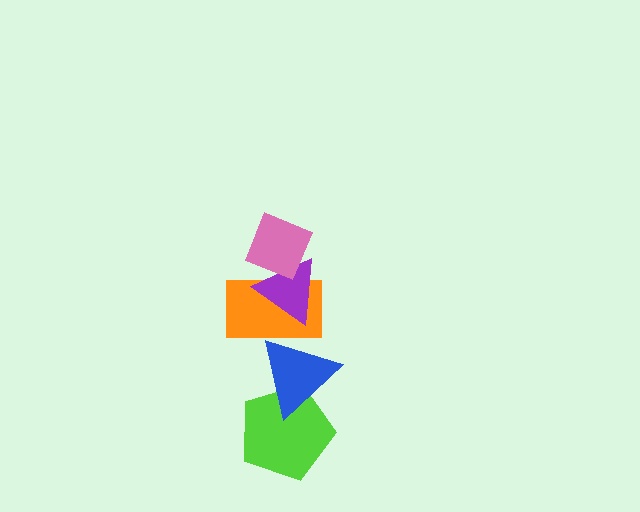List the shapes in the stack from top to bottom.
From top to bottom: the pink diamond, the purple triangle, the orange rectangle, the blue triangle, the lime pentagon.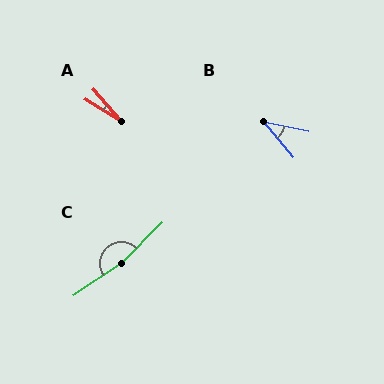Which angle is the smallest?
A, at approximately 17 degrees.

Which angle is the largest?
C, at approximately 169 degrees.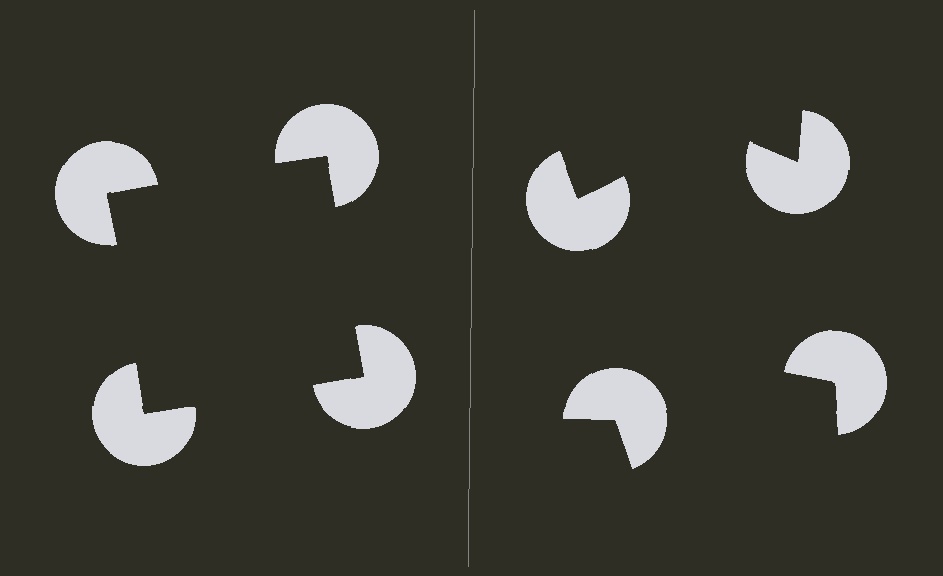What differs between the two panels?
The pac-man discs are positioned identically on both sides; only the wedge orientations differ. On the left they align to a square; on the right they are misaligned.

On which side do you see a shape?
An illusory square appears on the left side. On the right side the wedge cuts are rotated, so no coherent shape forms.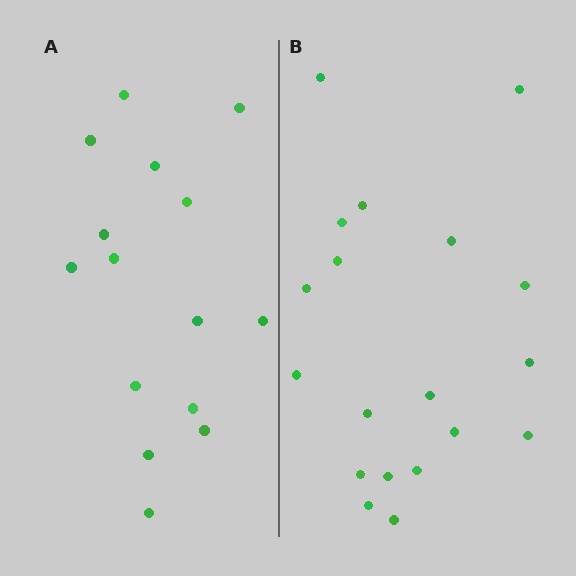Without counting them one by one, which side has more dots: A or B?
Region B (the right region) has more dots.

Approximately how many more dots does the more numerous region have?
Region B has about 4 more dots than region A.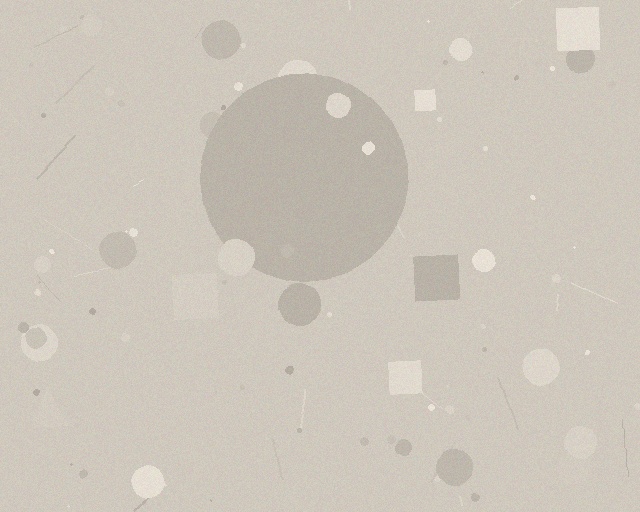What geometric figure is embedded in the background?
A circle is embedded in the background.